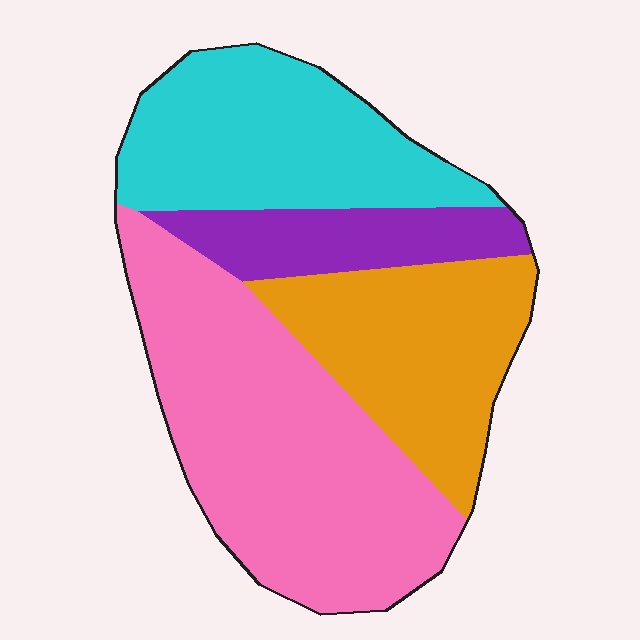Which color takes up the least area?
Purple, at roughly 10%.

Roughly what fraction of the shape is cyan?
Cyan covers 25% of the shape.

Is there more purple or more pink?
Pink.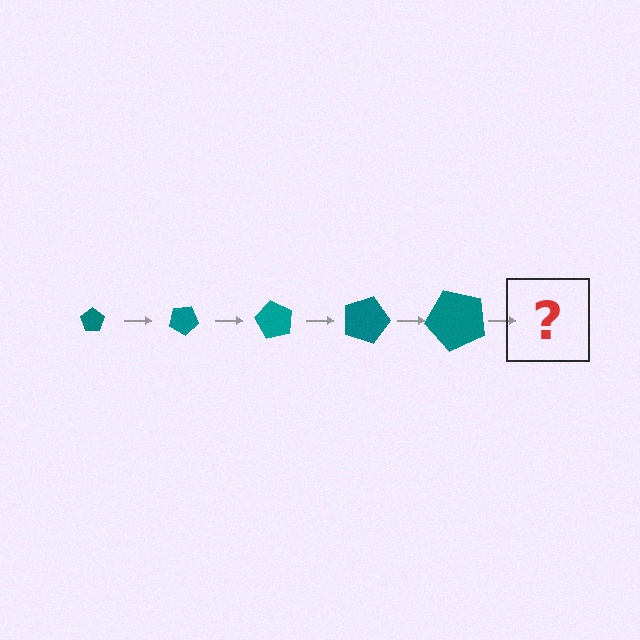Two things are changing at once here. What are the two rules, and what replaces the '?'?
The two rules are that the pentagon grows larger each step and it rotates 30 degrees each step. The '?' should be a pentagon, larger than the previous one and rotated 150 degrees from the start.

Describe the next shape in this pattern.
It should be a pentagon, larger than the previous one and rotated 150 degrees from the start.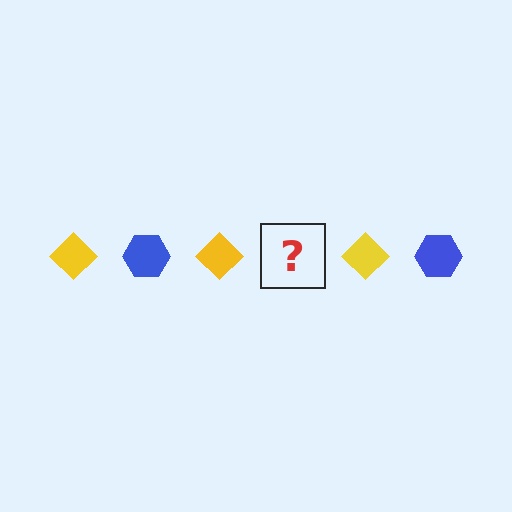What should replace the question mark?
The question mark should be replaced with a blue hexagon.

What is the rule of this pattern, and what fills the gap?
The rule is that the pattern alternates between yellow diamond and blue hexagon. The gap should be filled with a blue hexagon.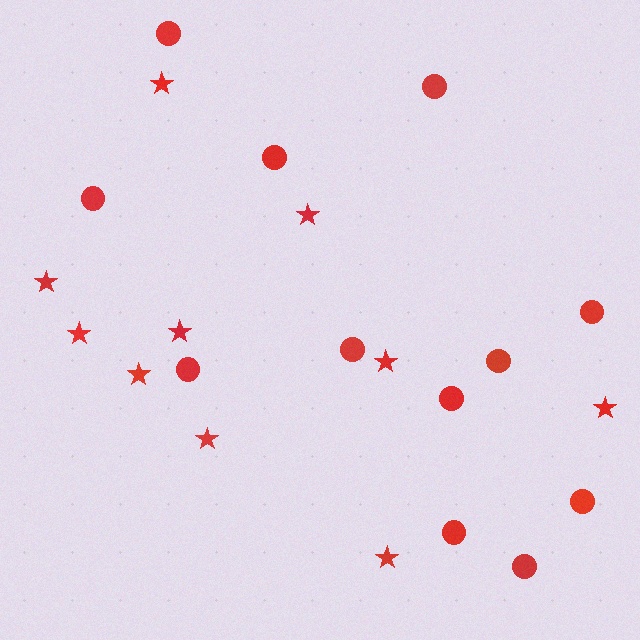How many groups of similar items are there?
There are 2 groups: one group of stars (10) and one group of circles (12).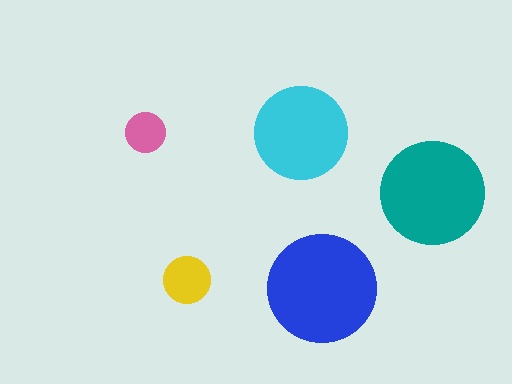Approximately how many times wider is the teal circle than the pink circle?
About 2.5 times wider.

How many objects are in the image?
There are 5 objects in the image.